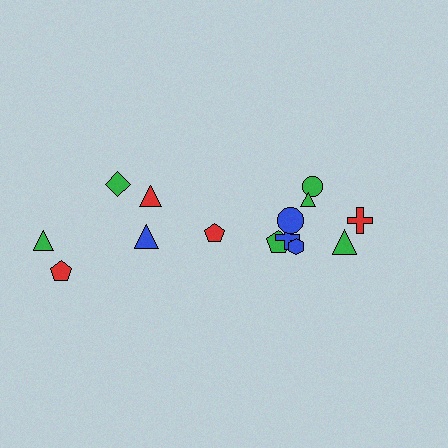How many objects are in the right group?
There are 8 objects.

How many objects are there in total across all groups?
There are 14 objects.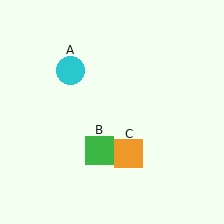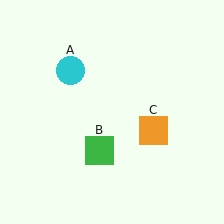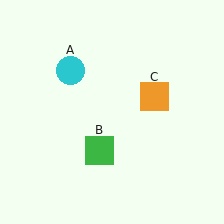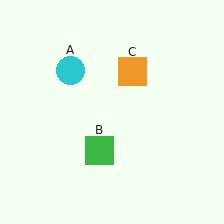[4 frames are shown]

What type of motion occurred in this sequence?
The orange square (object C) rotated counterclockwise around the center of the scene.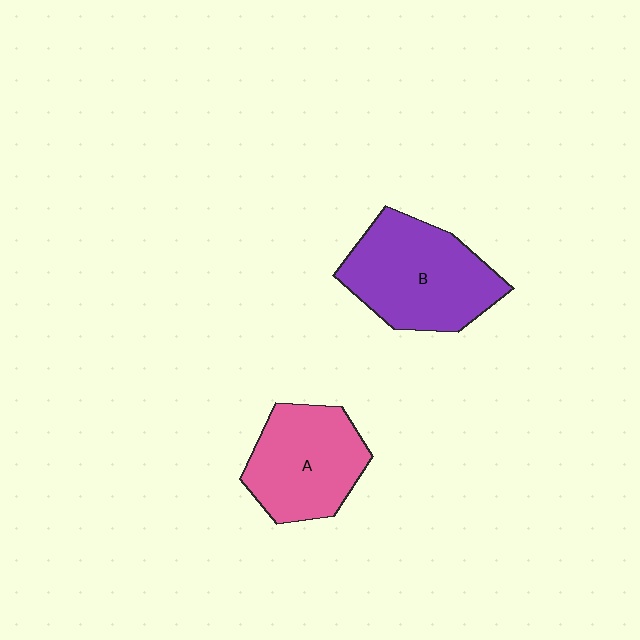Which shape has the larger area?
Shape B (purple).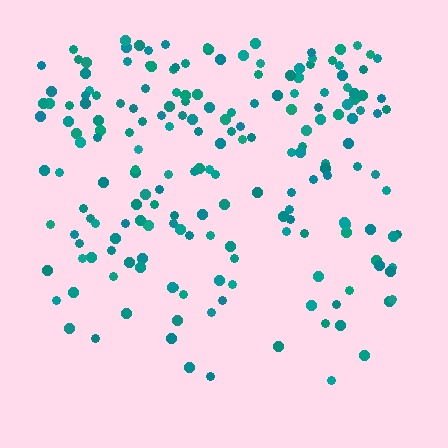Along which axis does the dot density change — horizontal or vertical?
Vertical.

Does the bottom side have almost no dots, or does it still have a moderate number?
Still a moderate number, just noticeably fewer than the top.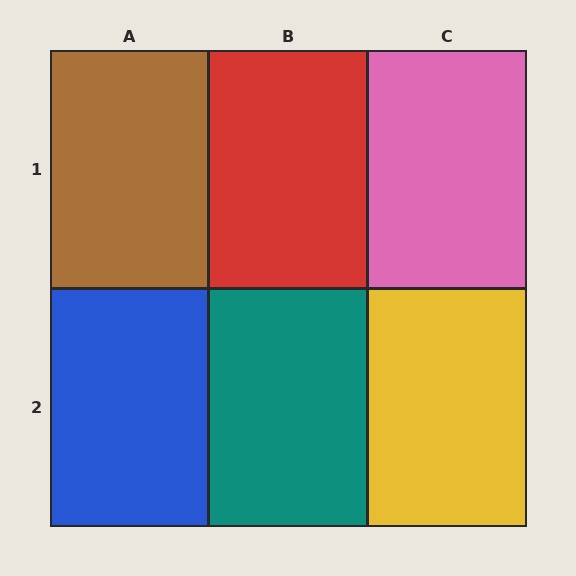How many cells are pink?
1 cell is pink.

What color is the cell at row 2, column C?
Yellow.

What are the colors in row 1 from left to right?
Brown, red, pink.